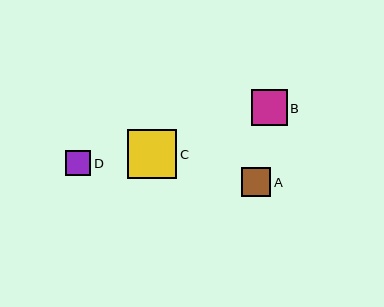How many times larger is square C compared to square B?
Square C is approximately 1.4 times the size of square B.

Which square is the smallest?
Square D is the smallest with a size of approximately 25 pixels.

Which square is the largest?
Square C is the largest with a size of approximately 49 pixels.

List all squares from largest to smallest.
From largest to smallest: C, B, A, D.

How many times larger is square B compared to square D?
Square B is approximately 1.5 times the size of square D.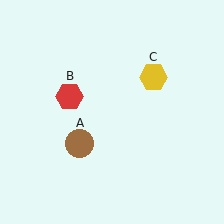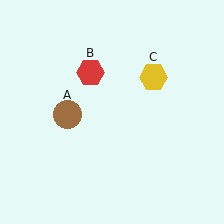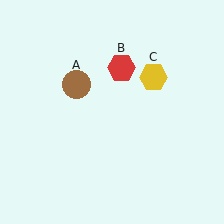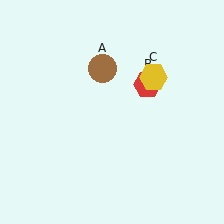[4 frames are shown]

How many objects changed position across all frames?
2 objects changed position: brown circle (object A), red hexagon (object B).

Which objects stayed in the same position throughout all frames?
Yellow hexagon (object C) remained stationary.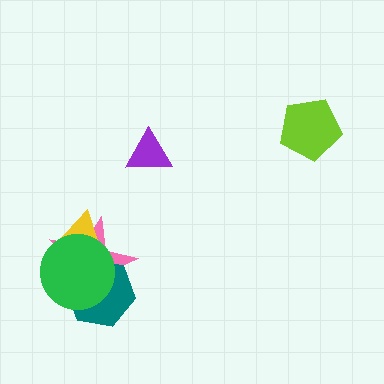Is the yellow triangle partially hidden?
Yes, it is partially covered by another shape.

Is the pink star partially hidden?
Yes, it is partially covered by another shape.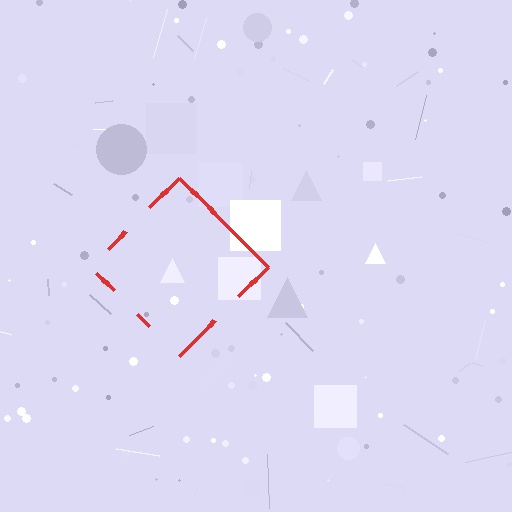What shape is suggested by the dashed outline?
The dashed outline suggests a diamond.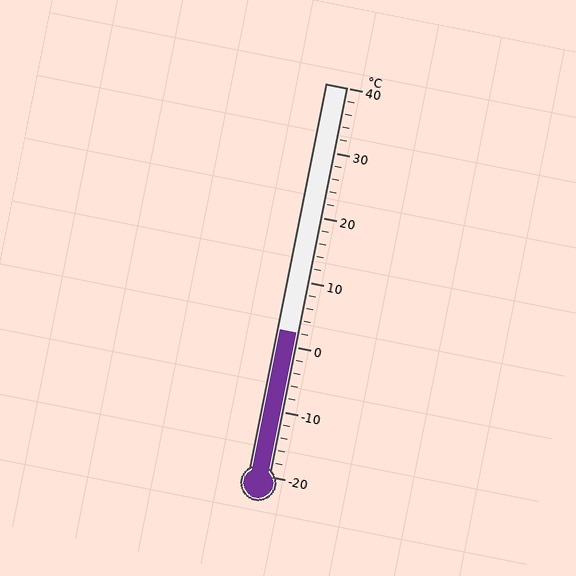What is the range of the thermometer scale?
The thermometer scale ranges from -20°C to 40°C.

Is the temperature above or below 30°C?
The temperature is below 30°C.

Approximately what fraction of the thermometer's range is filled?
The thermometer is filled to approximately 35% of its range.